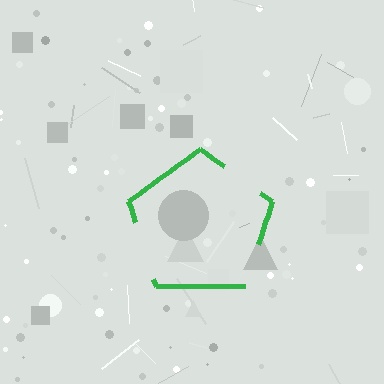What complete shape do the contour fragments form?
The contour fragments form a pentagon.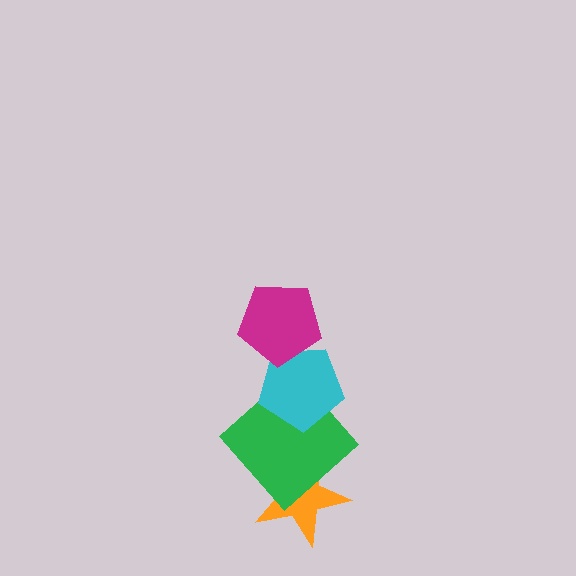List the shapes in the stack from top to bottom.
From top to bottom: the magenta pentagon, the cyan pentagon, the green diamond, the orange star.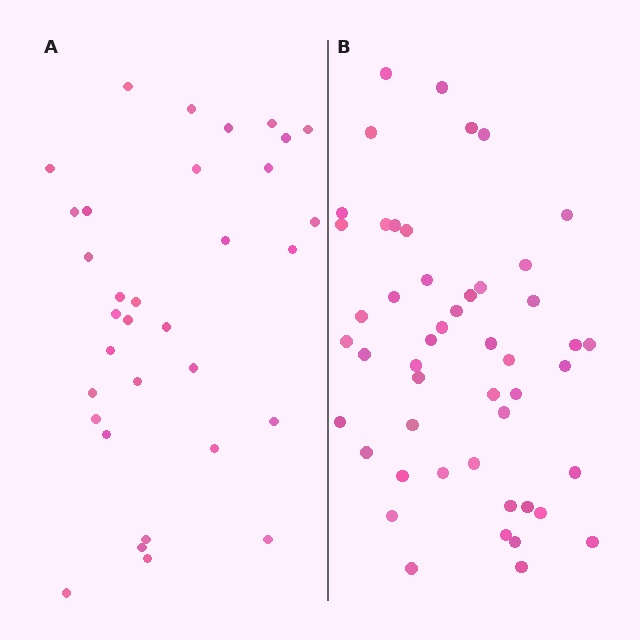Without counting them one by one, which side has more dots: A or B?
Region B (the right region) has more dots.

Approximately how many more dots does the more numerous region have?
Region B has approximately 15 more dots than region A.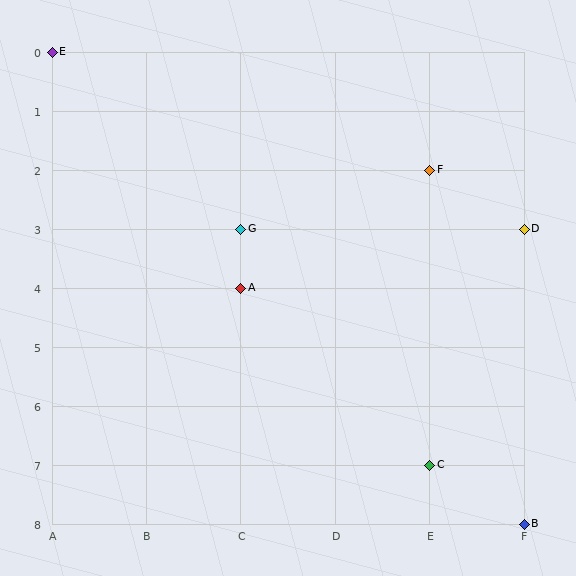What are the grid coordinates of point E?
Point E is at grid coordinates (A, 0).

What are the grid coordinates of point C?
Point C is at grid coordinates (E, 7).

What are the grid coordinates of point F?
Point F is at grid coordinates (E, 2).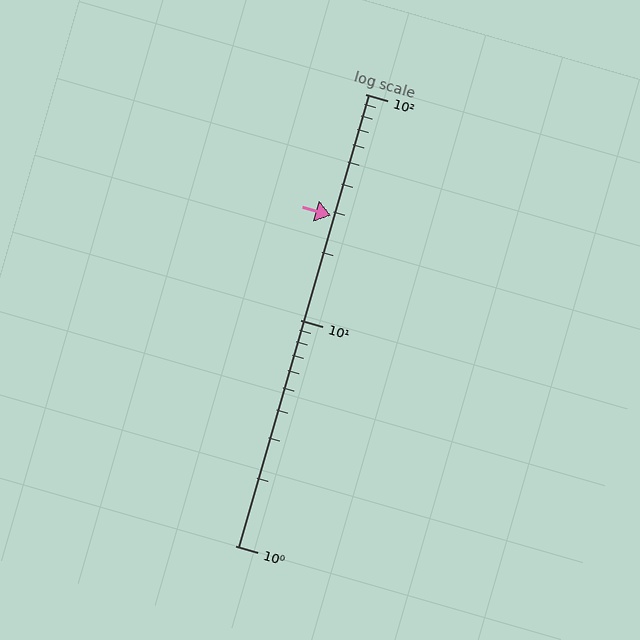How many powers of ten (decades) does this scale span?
The scale spans 2 decades, from 1 to 100.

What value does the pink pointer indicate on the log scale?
The pointer indicates approximately 29.